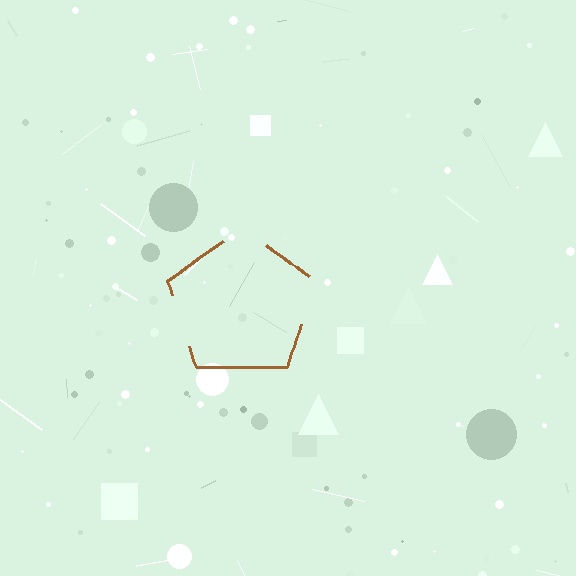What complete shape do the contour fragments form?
The contour fragments form a pentagon.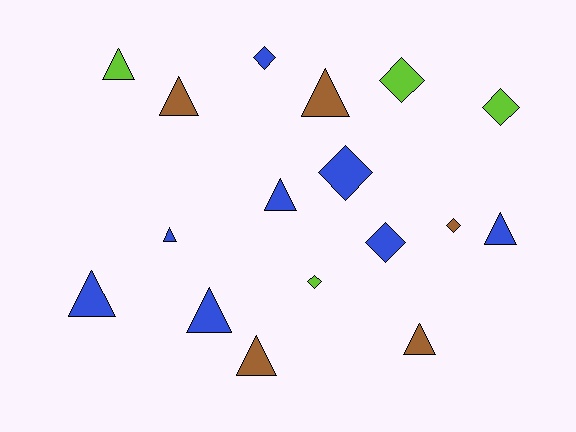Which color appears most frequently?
Blue, with 8 objects.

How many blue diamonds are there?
There are 3 blue diamonds.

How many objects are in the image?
There are 17 objects.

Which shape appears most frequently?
Triangle, with 10 objects.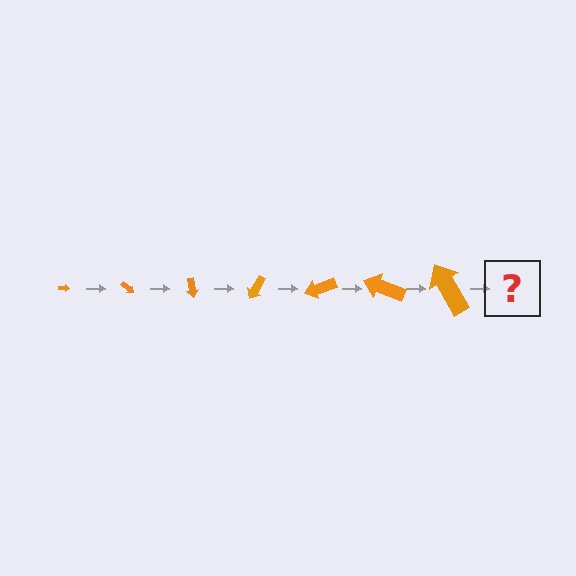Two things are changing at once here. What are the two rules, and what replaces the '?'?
The two rules are that the arrow grows larger each step and it rotates 40 degrees each step. The '?' should be an arrow, larger than the previous one and rotated 280 degrees from the start.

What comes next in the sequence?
The next element should be an arrow, larger than the previous one and rotated 280 degrees from the start.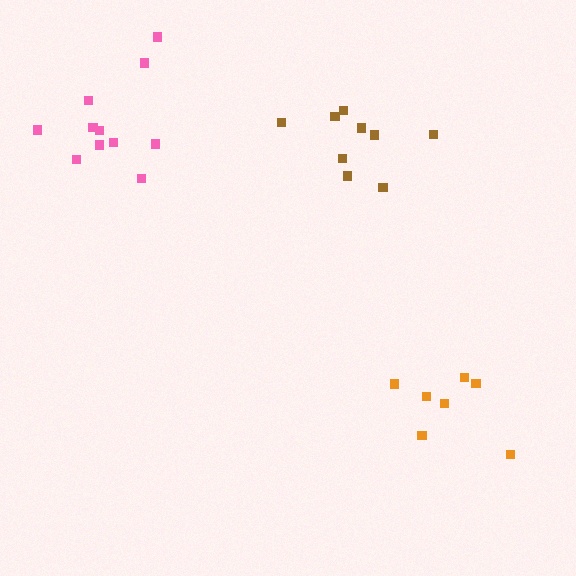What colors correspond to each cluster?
The clusters are colored: brown, orange, pink.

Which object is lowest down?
The orange cluster is bottommost.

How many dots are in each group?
Group 1: 9 dots, Group 2: 7 dots, Group 3: 11 dots (27 total).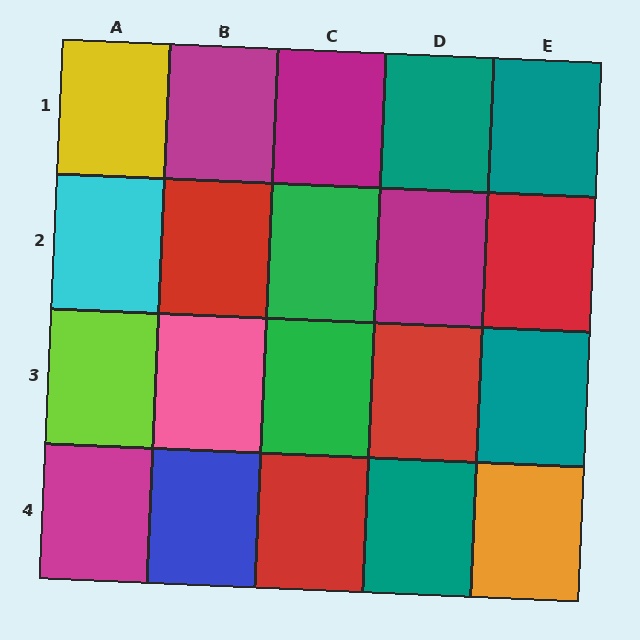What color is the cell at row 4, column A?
Magenta.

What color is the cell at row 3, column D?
Red.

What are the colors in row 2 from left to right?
Cyan, red, green, magenta, red.